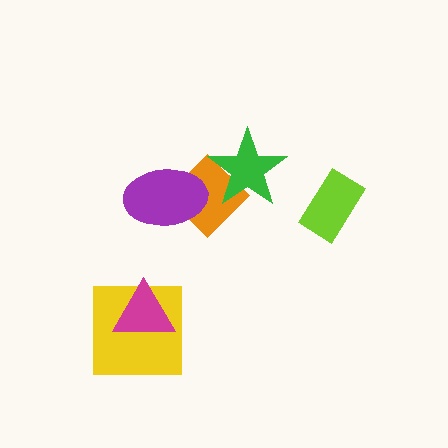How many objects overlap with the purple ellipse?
1 object overlaps with the purple ellipse.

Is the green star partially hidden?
No, no other shape covers it.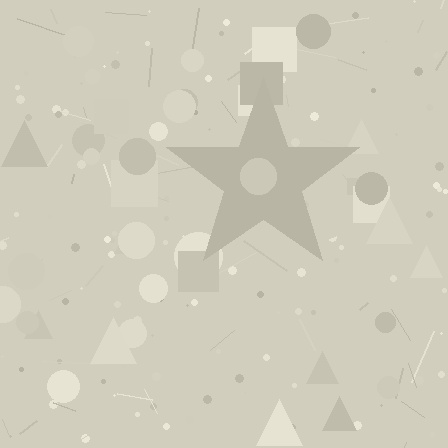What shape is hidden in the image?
A star is hidden in the image.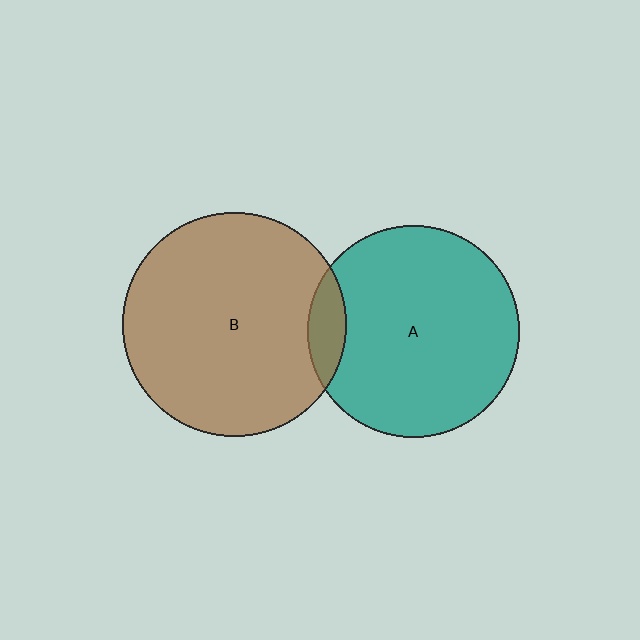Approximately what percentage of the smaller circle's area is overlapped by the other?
Approximately 10%.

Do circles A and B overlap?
Yes.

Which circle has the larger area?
Circle B (brown).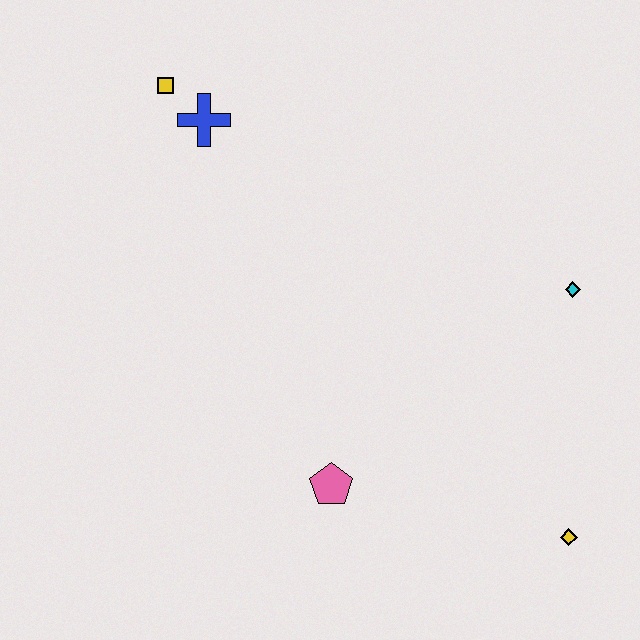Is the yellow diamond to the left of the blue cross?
No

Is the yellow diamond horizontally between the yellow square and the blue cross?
No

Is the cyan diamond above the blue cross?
No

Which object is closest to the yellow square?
The blue cross is closest to the yellow square.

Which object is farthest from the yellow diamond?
The yellow square is farthest from the yellow diamond.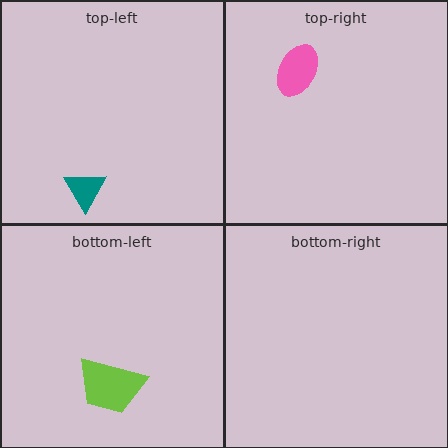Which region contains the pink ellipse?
The top-right region.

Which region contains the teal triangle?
The top-left region.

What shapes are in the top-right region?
The pink ellipse.